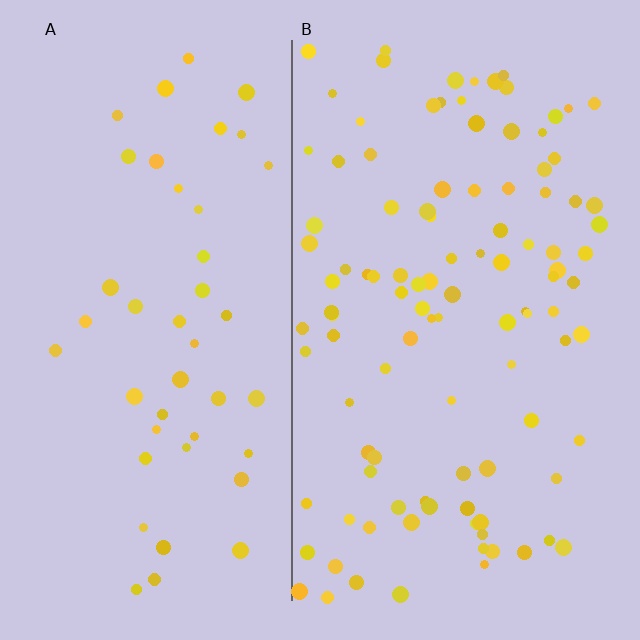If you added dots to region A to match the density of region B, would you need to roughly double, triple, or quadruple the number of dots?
Approximately double.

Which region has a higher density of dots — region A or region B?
B (the right).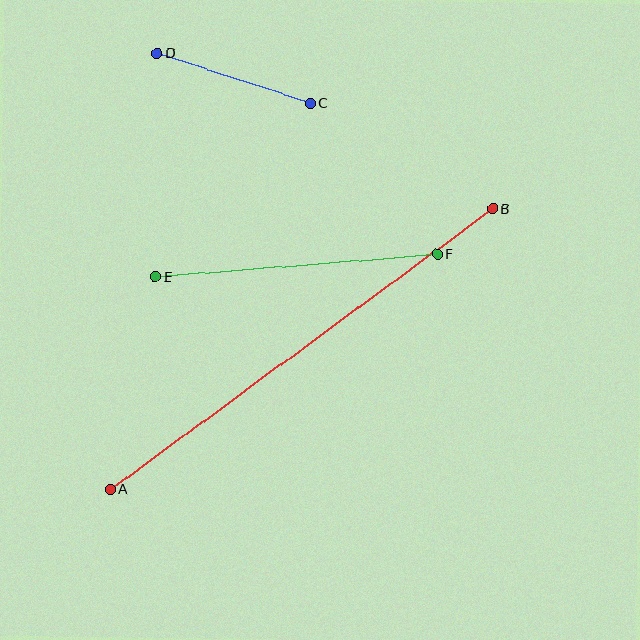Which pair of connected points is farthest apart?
Points A and B are farthest apart.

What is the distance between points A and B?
The distance is approximately 475 pixels.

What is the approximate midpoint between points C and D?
The midpoint is at approximately (234, 78) pixels.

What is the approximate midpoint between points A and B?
The midpoint is at approximately (301, 349) pixels.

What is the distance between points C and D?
The distance is approximately 160 pixels.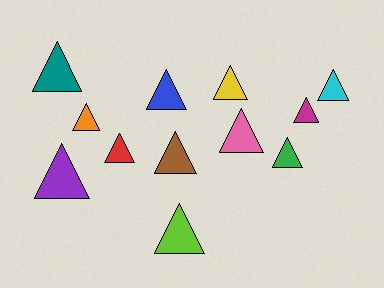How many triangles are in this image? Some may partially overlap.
There are 12 triangles.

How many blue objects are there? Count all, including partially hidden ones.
There is 1 blue object.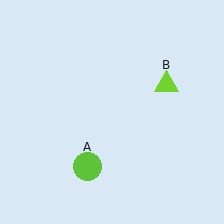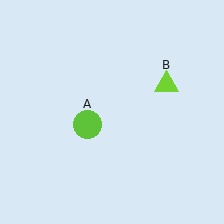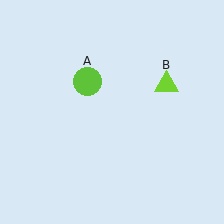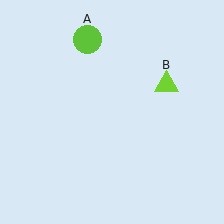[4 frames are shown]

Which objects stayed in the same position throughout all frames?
Lime triangle (object B) remained stationary.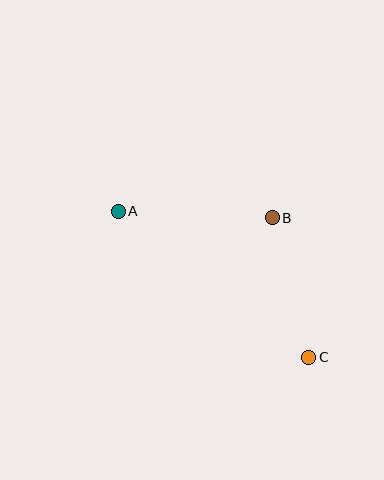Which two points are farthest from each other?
Points A and C are farthest from each other.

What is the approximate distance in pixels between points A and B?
The distance between A and B is approximately 154 pixels.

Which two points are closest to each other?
Points B and C are closest to each other.